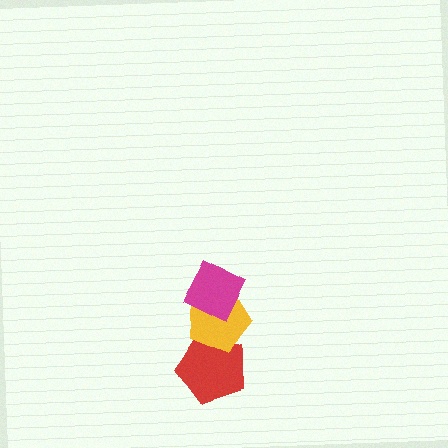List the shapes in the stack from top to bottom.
From top to bottom: the magenta diamond, the yellow pentagon, the red pentagon.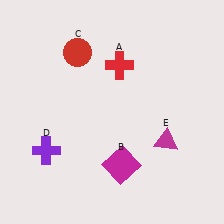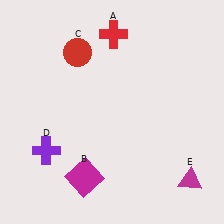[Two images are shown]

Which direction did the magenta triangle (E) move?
The magenta triangle (E) moved down.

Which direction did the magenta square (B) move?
The magenta square (B) moved left.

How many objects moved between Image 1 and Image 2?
3 objects moved between the two images.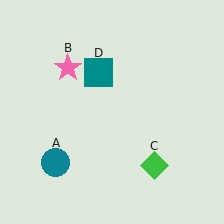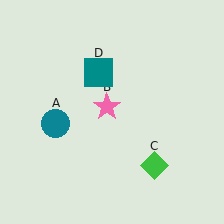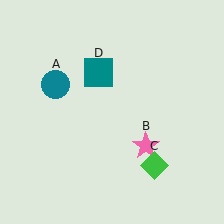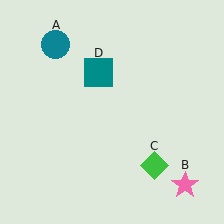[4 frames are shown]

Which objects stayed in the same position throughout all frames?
Green diamond (object C) and teal square (object D) remained stationary.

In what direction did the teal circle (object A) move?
The teal circle (object A) moved up.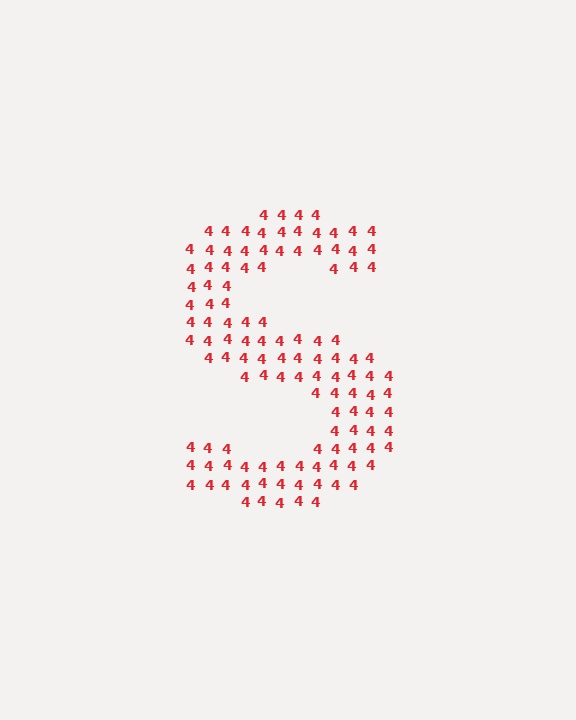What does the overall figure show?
The overall figure shows the letter S.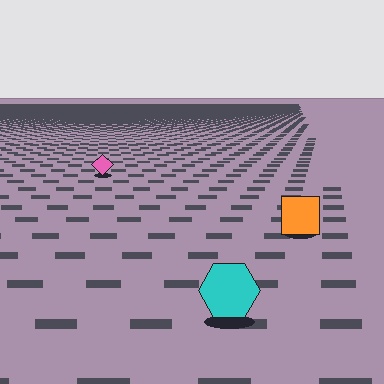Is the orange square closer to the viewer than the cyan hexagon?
No. The cyan hexagon is closer — you can tell from the texture gradient: the ground texture is coarser near it.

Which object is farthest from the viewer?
The pink diamond is farthest from the viewer. It appears smaller and the ground texture around it is denser.